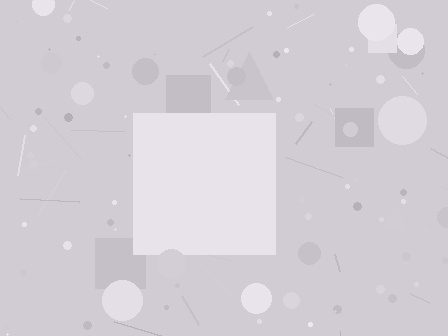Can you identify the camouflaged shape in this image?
The camouflaged shape is a square.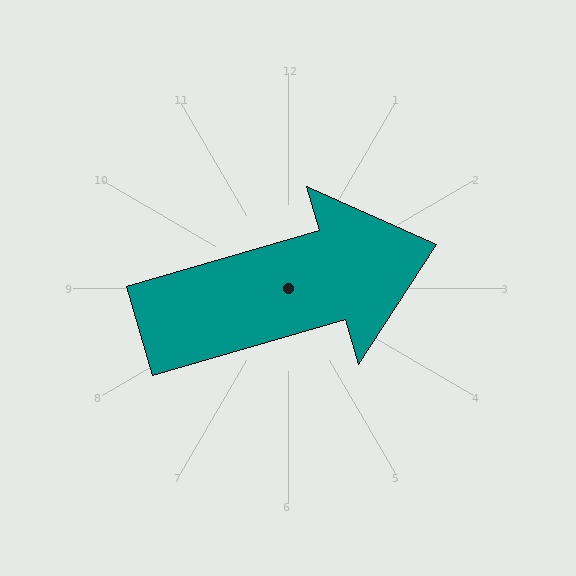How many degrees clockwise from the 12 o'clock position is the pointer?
Approximately 74 degrees.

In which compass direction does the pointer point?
East.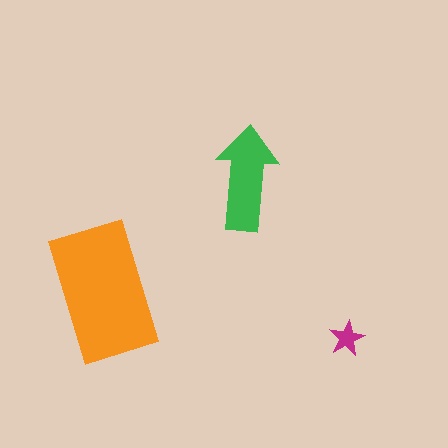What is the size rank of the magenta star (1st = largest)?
3rd.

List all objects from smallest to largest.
The magenta star, the green arrow, the orange rectangle.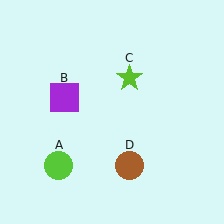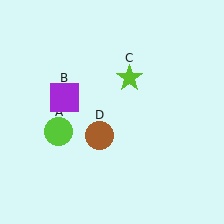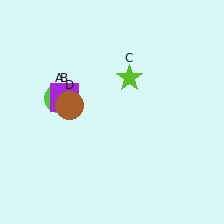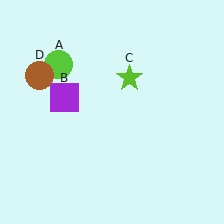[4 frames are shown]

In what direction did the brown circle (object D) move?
The brown circle (object D) moved up and to the left.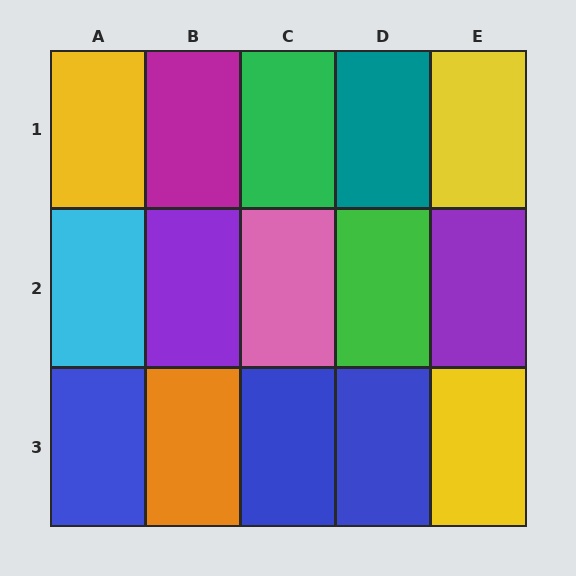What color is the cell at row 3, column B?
Orange.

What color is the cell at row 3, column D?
Blue.